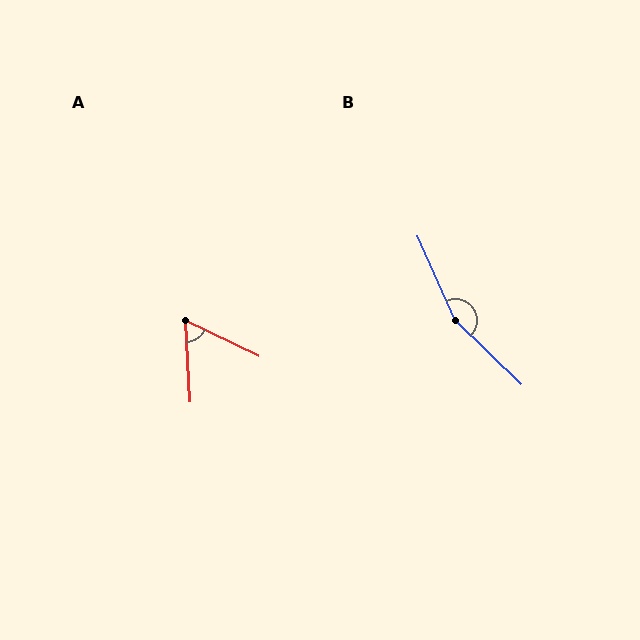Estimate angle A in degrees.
Approximately 61 degrees.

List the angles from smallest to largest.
A (61°), B (158°).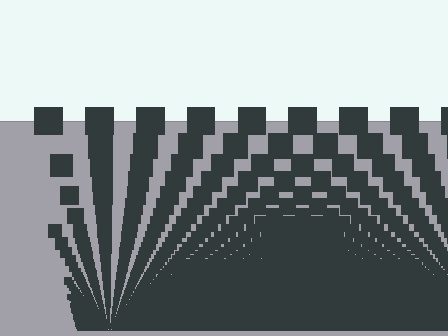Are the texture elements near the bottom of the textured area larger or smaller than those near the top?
Smaller. The gradient is inverted — elements near the bottom are smaller and denser.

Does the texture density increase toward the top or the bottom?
Density increases toward the bottom.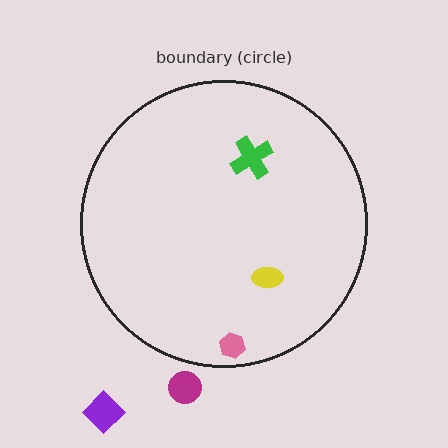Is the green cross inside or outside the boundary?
Inside.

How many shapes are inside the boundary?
3 inside, 2 outside.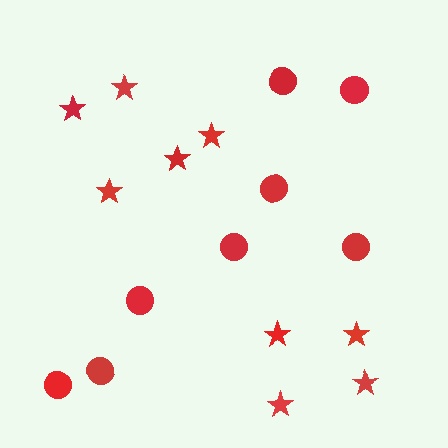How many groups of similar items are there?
There are 2 groups: one group of circles (8) and one group of stars (9).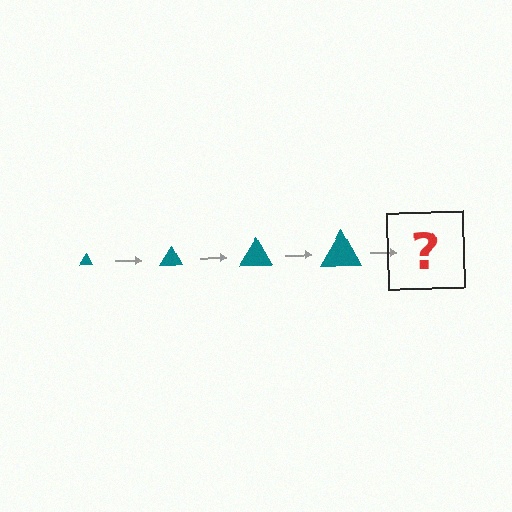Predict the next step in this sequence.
The next step is a teal triangle, larger than the previous one.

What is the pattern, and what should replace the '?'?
The pattern is that the triangle gets progressively larger each step. The '?' should be a teal triangle, larger than the previous one.